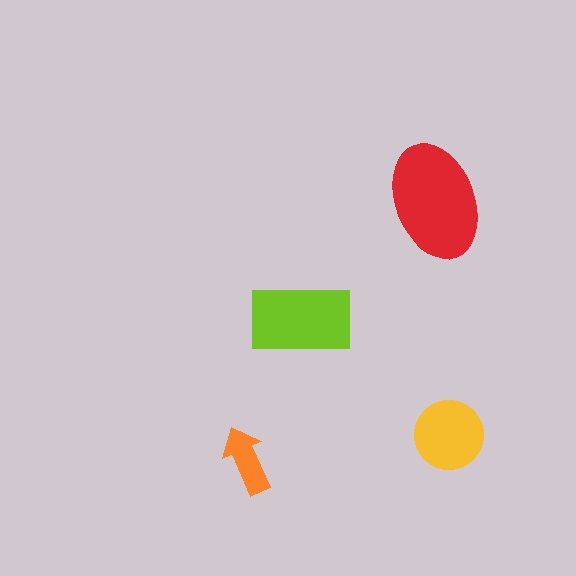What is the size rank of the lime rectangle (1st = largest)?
2nd.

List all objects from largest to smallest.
The red ellipse, the lime rectangle, the yellow circle, the orange arrow.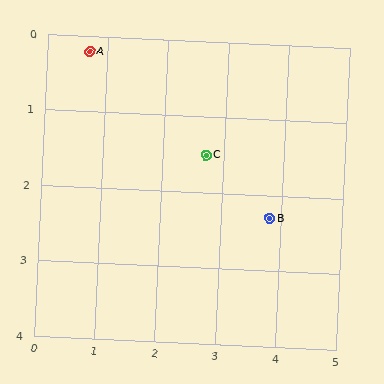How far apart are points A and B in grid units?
Points A and B are about 3.7 grid units apart.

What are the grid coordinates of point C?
Point C is at approximately (2.7, 1.5).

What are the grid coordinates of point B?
Point B is at approximately (3.8, 2.3).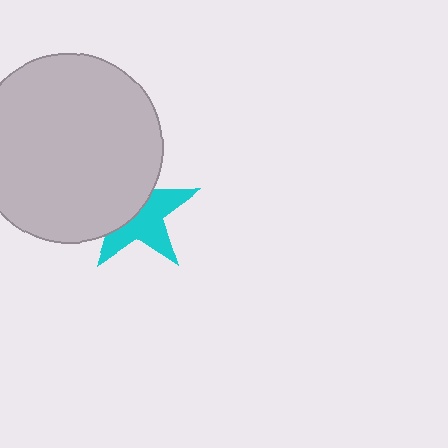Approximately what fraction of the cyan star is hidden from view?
Roughly 47% of the cyan star is hidden behind the light gray circle.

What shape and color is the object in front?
The object in front is a light gray circle.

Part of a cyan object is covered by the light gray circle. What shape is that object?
It is a star.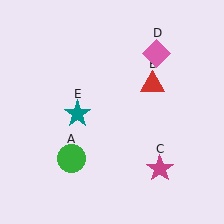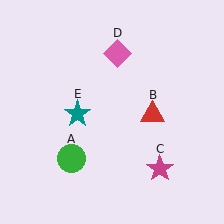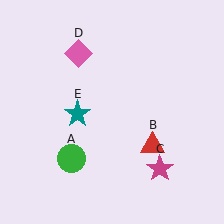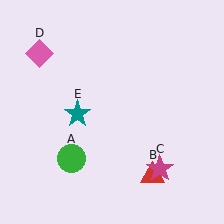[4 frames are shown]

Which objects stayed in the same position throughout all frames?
Green circle (object A) and magenta star (object C) and teal star (object E) remained stationary.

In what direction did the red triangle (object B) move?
The red triangle (object B) moved down.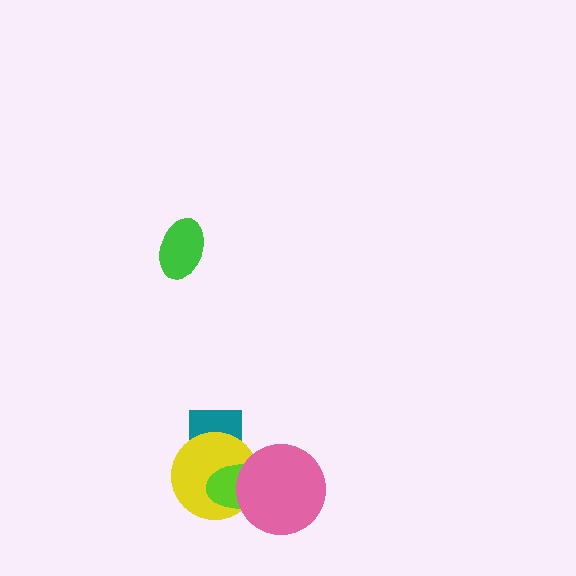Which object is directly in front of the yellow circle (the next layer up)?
The lime ellipse is directly in front of the yellow circle.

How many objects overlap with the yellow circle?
3 objects overlap with the yellow circle.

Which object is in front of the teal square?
The yellow circle is in front of the teal square.